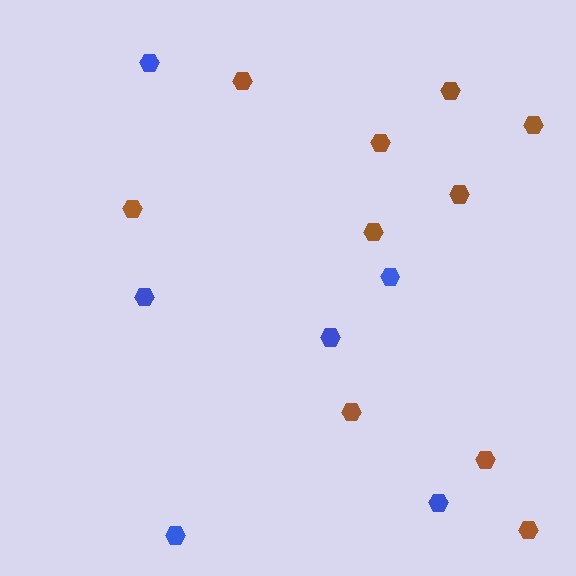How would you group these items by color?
There are 2 groups: one group of brown hexagons (10) and one group of blue hexagons (6).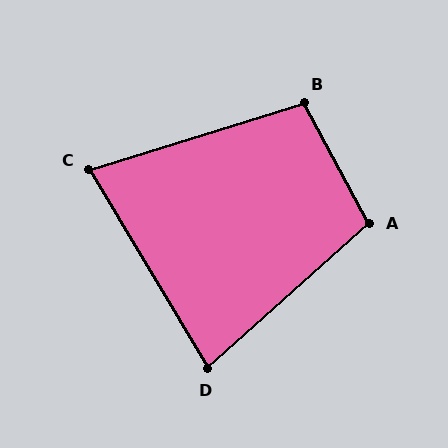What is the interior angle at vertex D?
Approximately 79 degrees (acute).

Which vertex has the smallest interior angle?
C, at approximately 76 degrees.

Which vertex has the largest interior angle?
A, at approximately 104 degrees.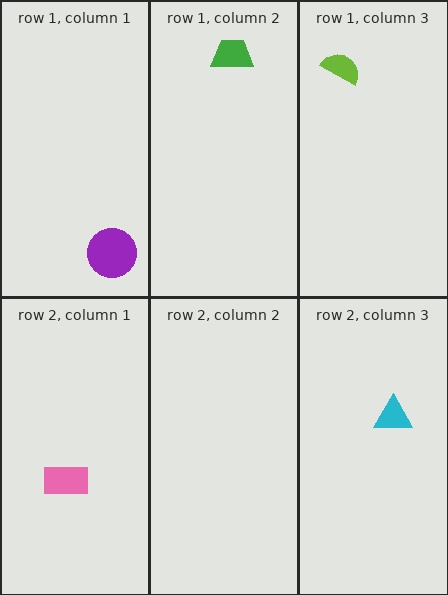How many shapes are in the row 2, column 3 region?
1.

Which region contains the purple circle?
The row 1, column 1 region.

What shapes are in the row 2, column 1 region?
The pink rectangle.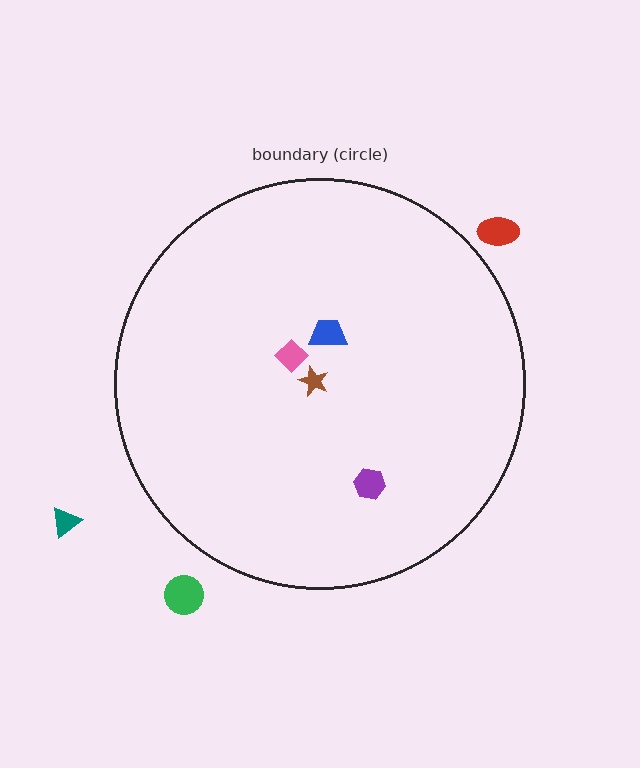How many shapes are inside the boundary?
4 inside, 3 outside.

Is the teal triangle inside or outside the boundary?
Outside.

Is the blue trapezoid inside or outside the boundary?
Inside.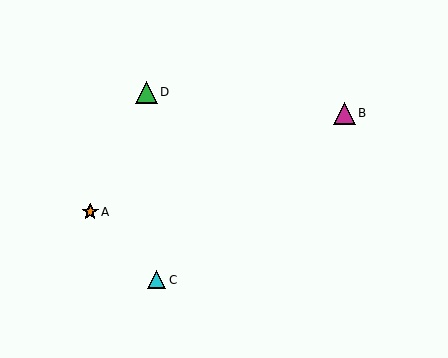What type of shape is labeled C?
Shape C is a cyan triangle.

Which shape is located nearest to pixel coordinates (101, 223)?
The orange star (labeled A) at (90, 212) is nearest to that location.